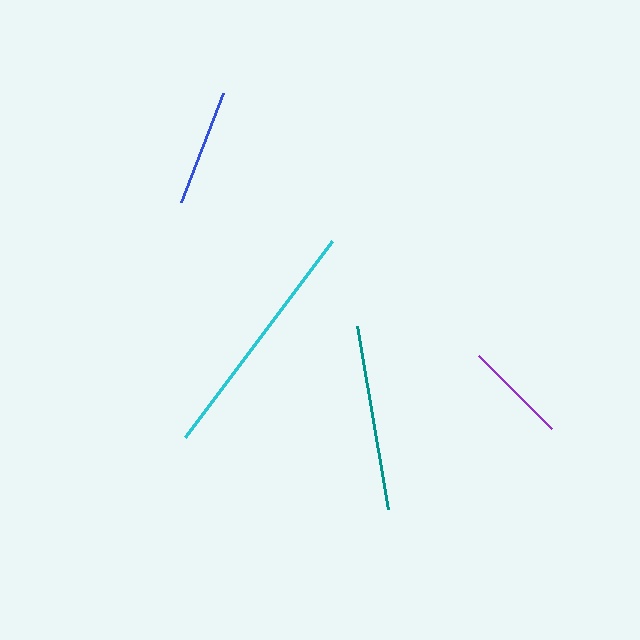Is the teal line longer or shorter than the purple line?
The teal line is longer than the purple line.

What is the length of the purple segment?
The purple segment is approximately 103 pixels long.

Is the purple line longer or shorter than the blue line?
The blue line is longer than the purple line.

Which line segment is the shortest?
The purple line is the shortest at approximately 103 pixels.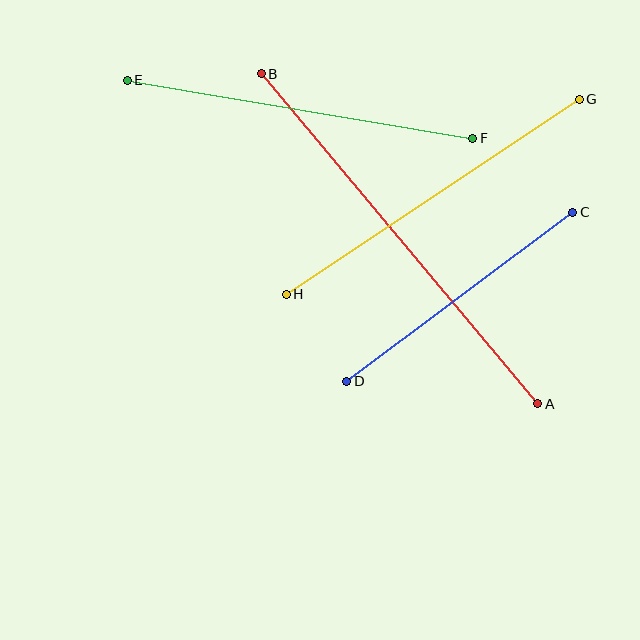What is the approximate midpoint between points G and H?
The midpoint is at approximately (433, 197) pixels.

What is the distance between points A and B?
The distance is approximately 431 pixels.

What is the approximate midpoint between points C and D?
The midpoint is at approximately (460, 297) pixels.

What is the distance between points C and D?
The distance is approximately 282 pixels.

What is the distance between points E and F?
The distance is approximately 351 pixels.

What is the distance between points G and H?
The distance is approximately 352 pixels.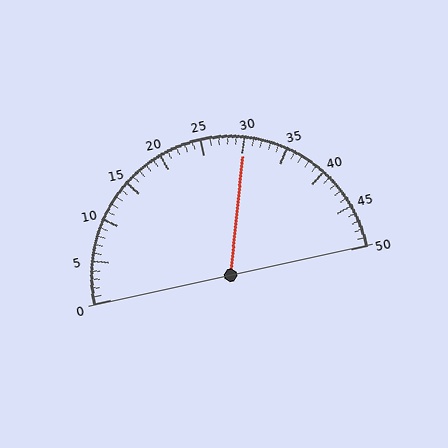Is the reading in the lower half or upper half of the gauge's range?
The reading is in the upper half of the range (0 to 50).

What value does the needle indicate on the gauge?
The needle indicates approximately 30.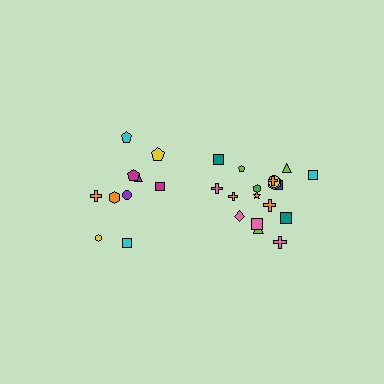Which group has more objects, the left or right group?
The right group.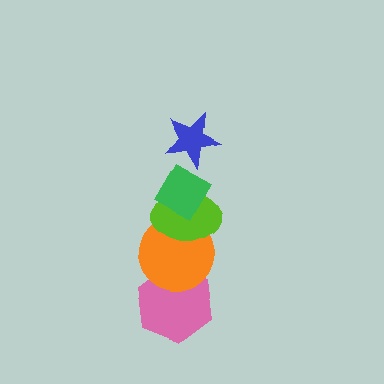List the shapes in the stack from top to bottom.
From top to bottom: the blue star, the green diamond, the lime ellipse, the orange circle, the pink hexagon.